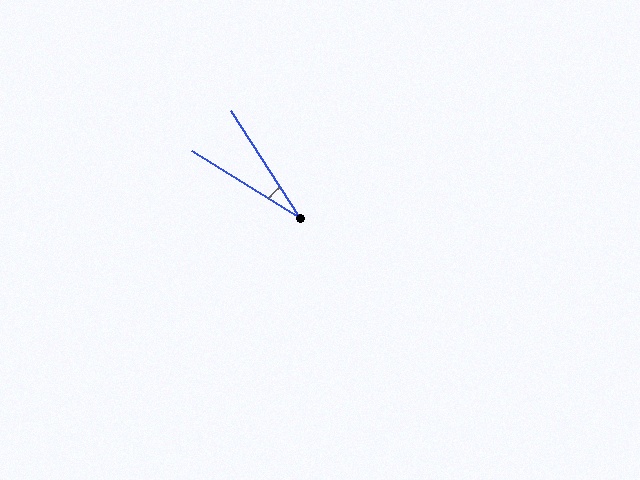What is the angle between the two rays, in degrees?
Approximately 25 degrees.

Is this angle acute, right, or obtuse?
It is acute.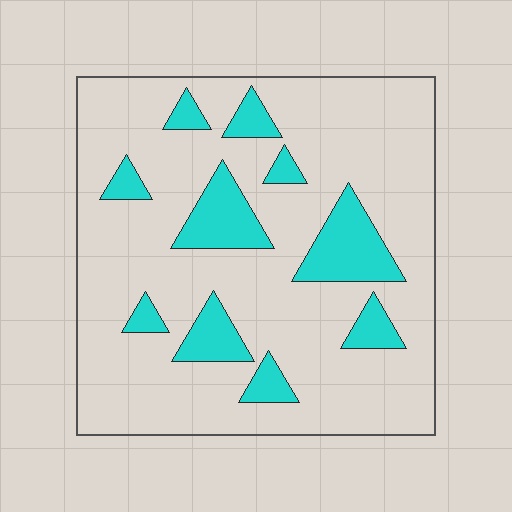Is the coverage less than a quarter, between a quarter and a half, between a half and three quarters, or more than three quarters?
Less than a quarter.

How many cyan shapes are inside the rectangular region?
10.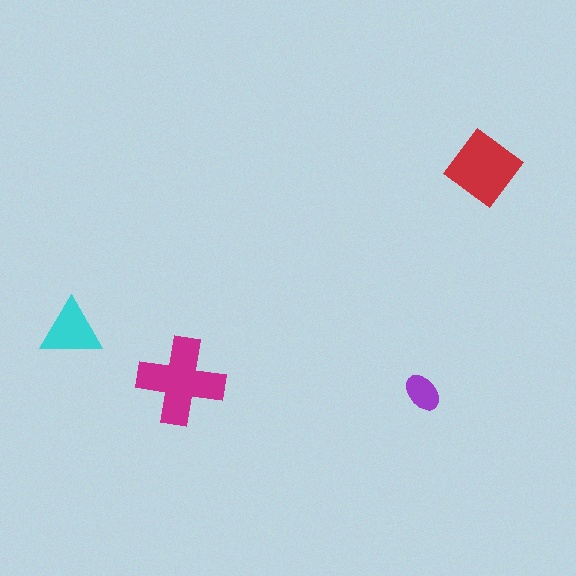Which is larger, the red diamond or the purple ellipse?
The red diamond.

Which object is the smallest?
The purple ellipse.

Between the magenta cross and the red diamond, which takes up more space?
The magenta cross.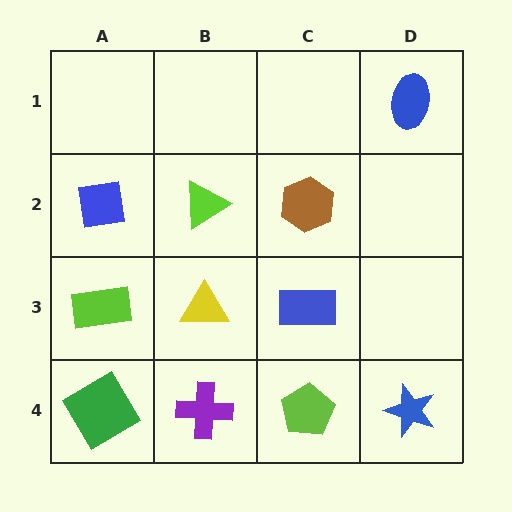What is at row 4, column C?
A lime pentagon.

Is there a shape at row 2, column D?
No, that cell is empty.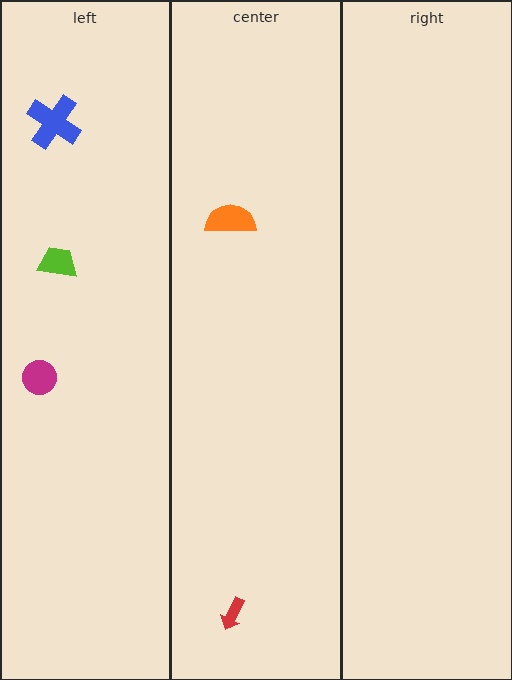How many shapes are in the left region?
3.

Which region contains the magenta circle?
The left region.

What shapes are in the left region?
The magenta circle, the blue cross, the lime trapezoid.